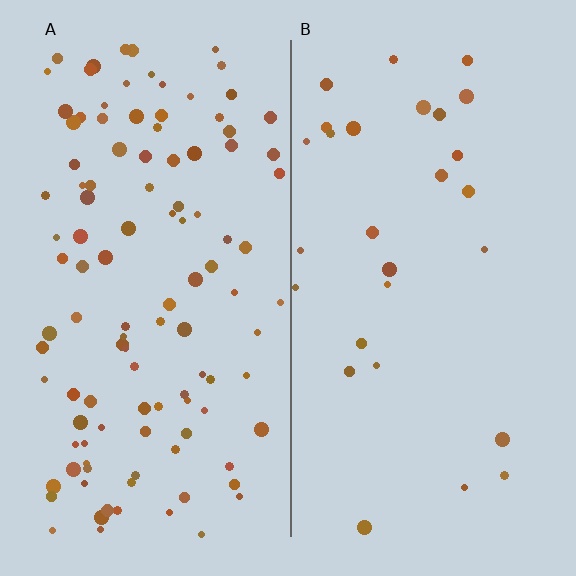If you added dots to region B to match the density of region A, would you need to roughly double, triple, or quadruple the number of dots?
Approximately quadruple.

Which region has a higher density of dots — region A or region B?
A (the left).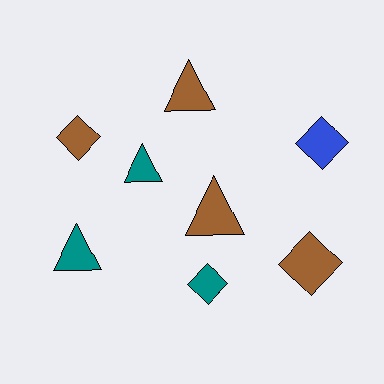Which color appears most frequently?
Brown, with 4 objects.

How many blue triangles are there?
There are no blue triangles.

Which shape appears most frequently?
Diamond, with 4 objects.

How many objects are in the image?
There are 8 objects.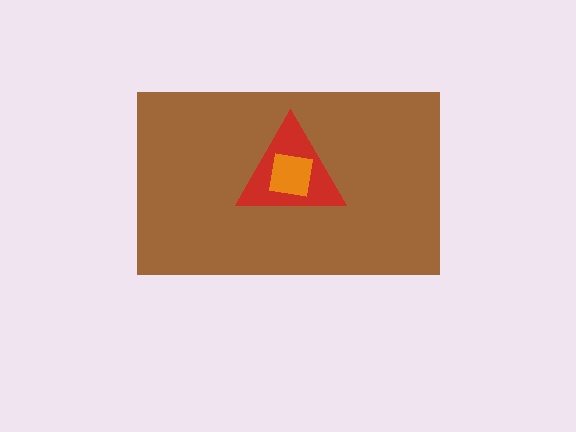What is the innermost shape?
The orange square.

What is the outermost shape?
The brown rectangle.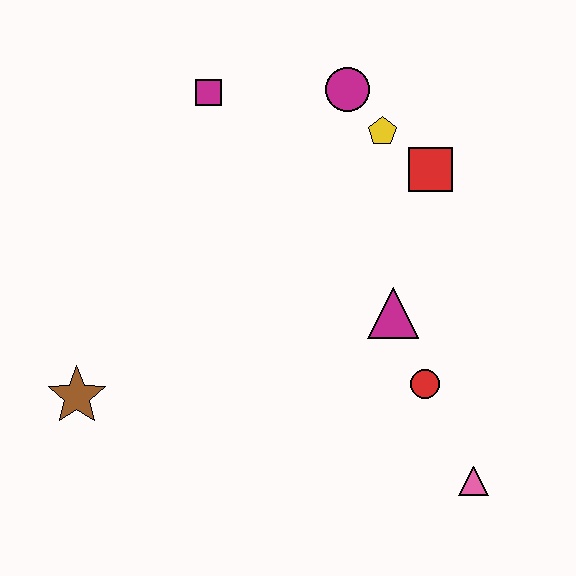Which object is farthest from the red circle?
The magenta square is farthest from the red circle.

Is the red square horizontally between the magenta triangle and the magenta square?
No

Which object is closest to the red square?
The yellow pentagon is closest to the red square.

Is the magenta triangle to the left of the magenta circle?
No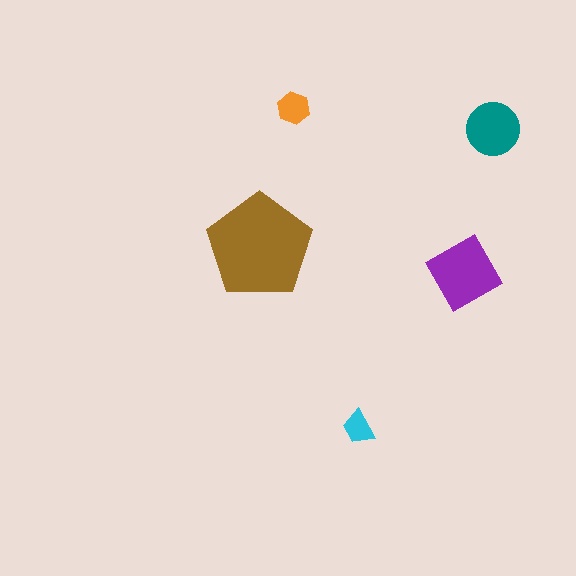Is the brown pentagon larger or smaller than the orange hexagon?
Larger.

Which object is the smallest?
The cyan trapezoid.